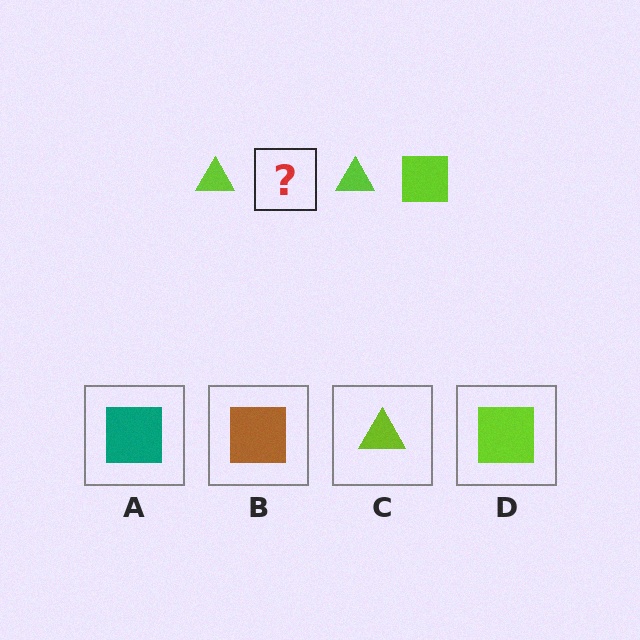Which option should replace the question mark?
Option D.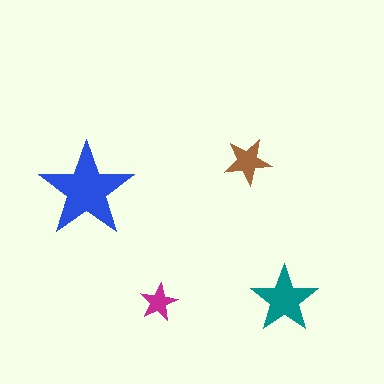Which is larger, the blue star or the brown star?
The blue one.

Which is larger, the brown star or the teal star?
The teal one.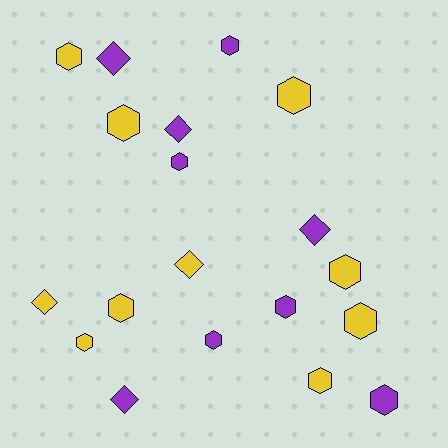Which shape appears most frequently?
Hexagon, with 13 objects.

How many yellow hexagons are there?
There are 8 yellow hexagons.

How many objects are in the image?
There are 19 objects.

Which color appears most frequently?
Yellow, with 10 objects.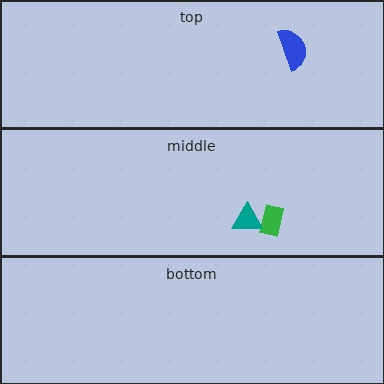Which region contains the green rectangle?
The middle region.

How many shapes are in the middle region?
2.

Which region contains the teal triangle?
The middle region.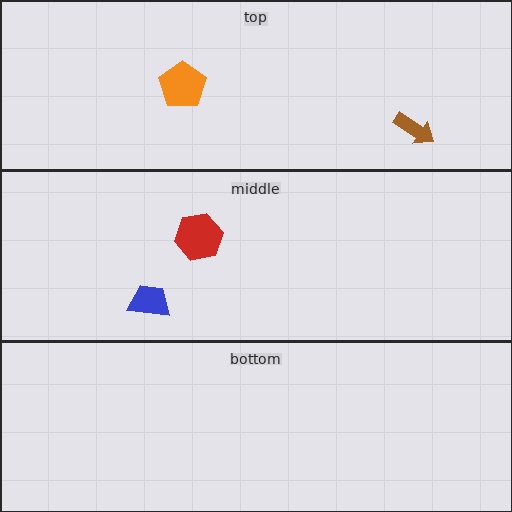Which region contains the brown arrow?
The top region.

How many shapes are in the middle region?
2.